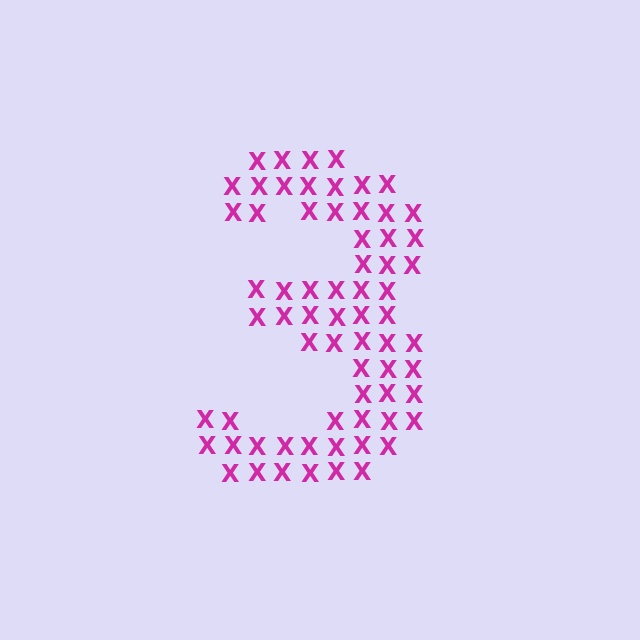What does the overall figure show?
The overall figure shows the digit 3.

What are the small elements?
The small elements are letter X's.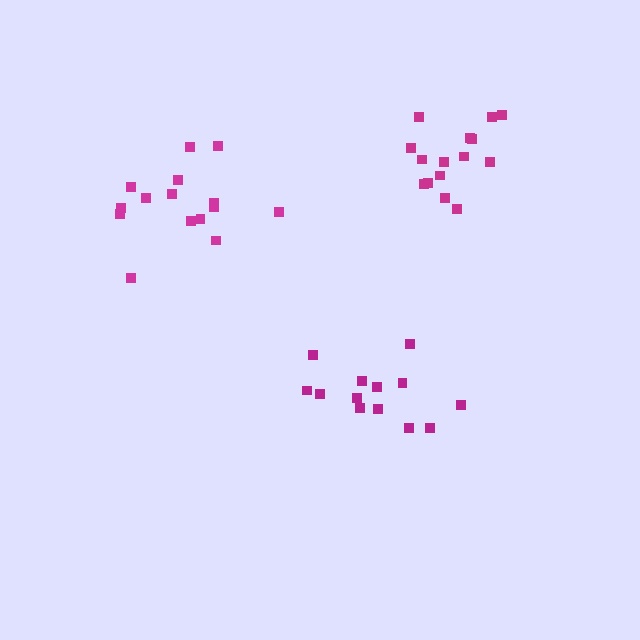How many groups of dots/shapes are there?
There are 3 groups.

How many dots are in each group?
Group 1: 13 dots, Group 2: 15 dots, Group 3: 15 dots (43 total).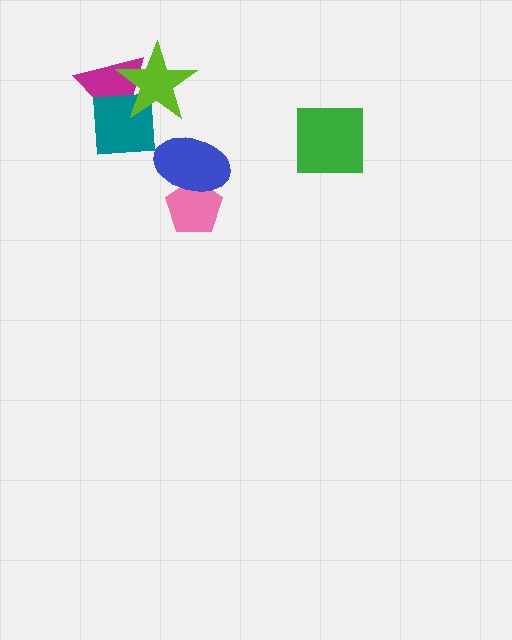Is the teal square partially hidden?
Yes, it is partially covered by another shape.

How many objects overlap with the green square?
0 objects overlap with the green square.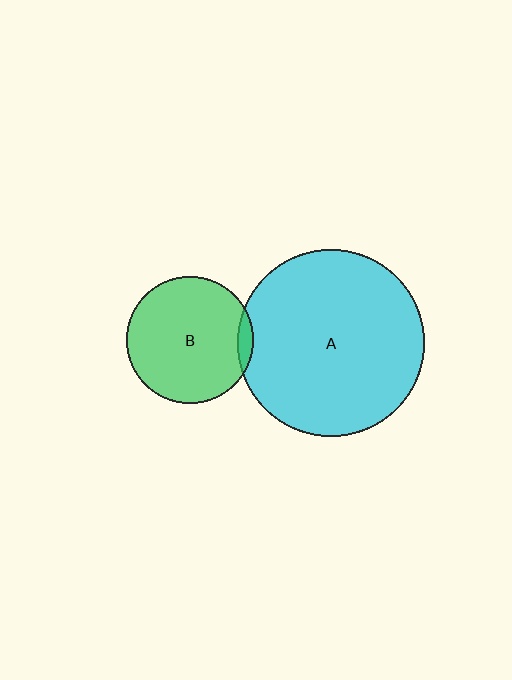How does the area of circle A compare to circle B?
Approximately 2.2 times.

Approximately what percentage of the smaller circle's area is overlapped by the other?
Approximately 5%.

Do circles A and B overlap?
Yes.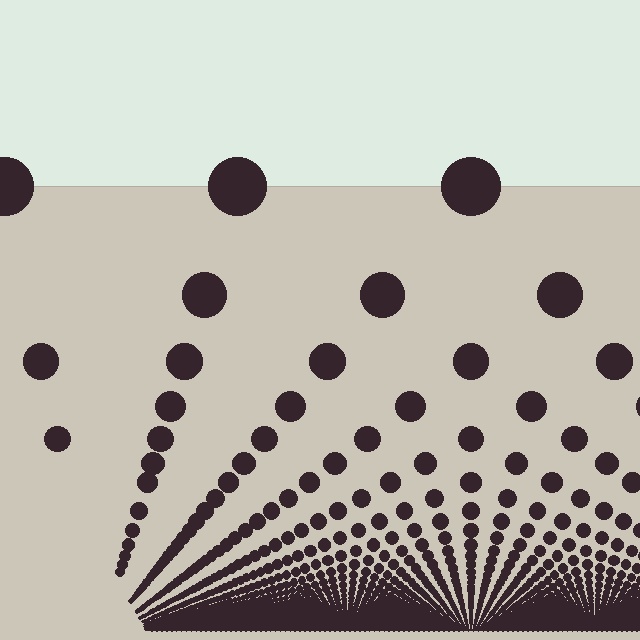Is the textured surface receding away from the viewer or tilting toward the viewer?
The surface appears to tilt toward the viewer. Texture elements get larger and sparser toward the top.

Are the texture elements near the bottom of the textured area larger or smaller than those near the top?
Smaller. The gradient is inverted — elements near the bottom are smaller and denser.